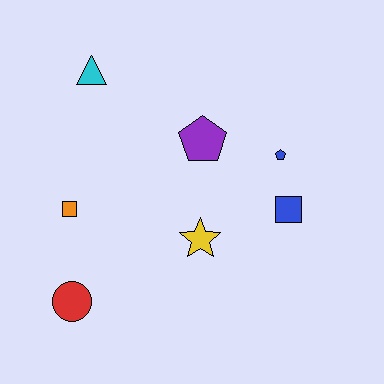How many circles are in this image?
There is 1 circle.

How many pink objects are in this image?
There are no pink objects.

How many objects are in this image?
There are 7 objects.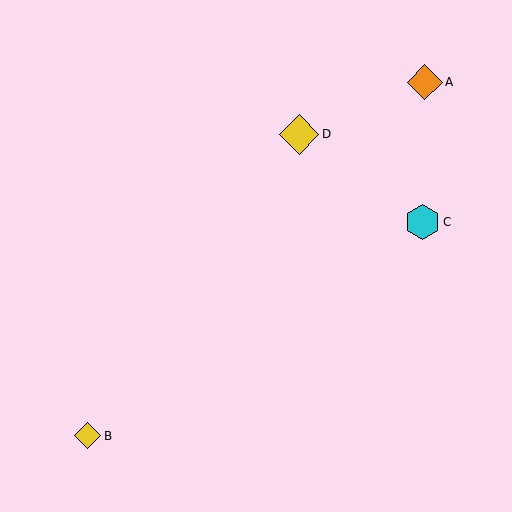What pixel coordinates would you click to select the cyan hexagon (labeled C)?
Click at (422, 222) to select the cyan hexagon C.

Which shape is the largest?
The yellow diamond (labeled D) is the largest.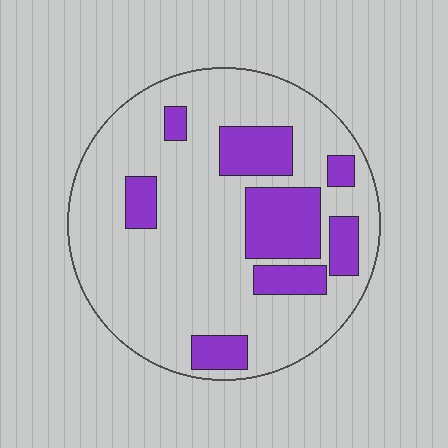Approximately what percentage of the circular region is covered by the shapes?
Approximately 25%.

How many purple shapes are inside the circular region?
8.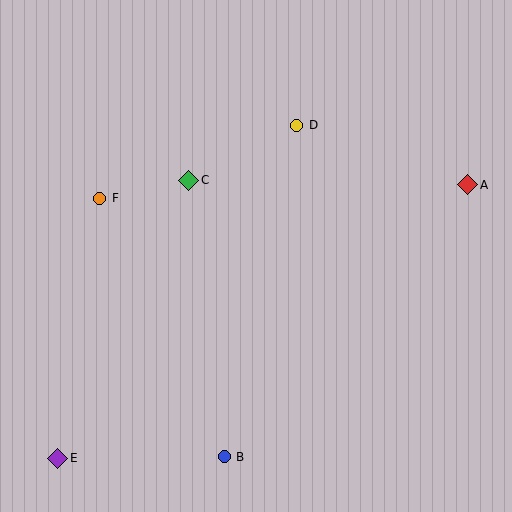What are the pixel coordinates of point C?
Point C is at (189, 180).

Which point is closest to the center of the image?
Point C at (189, 180) is closest to the center.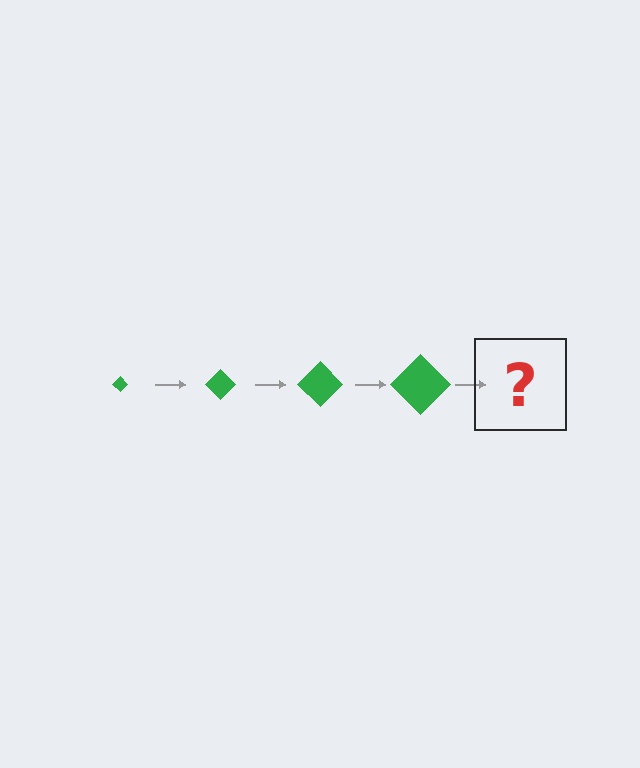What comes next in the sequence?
The next element should be a green diamond, larger than the previous one.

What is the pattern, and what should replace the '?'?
The pattern is that the diamond gets progressively larger each step. The '?' should be a green diamond, larger than the previous one.